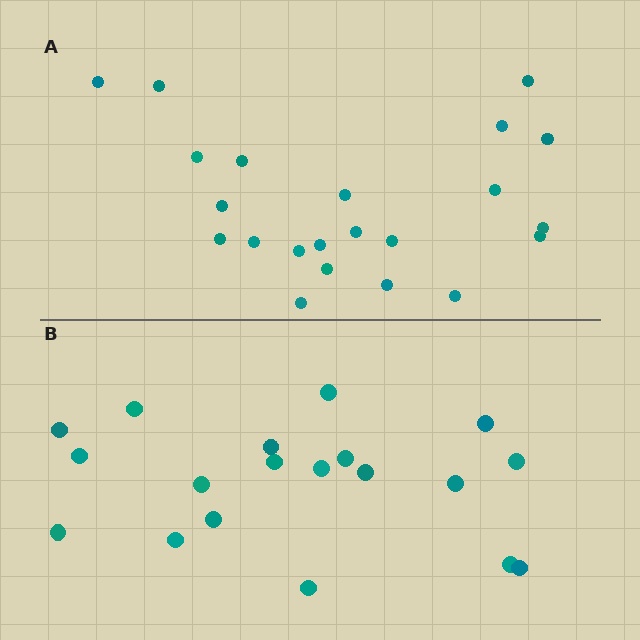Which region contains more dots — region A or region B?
Region A (the top region) has more dots.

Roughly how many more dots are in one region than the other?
Region A has just a few more — roughly 2 or 3 more dots than region B.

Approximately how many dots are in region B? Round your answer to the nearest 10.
About 20 dots. (The exact count is 19, which rounds to 20.)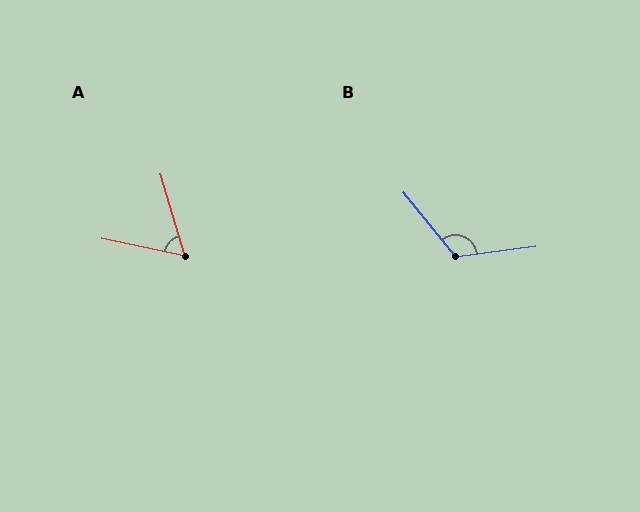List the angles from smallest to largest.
A (62°), B (121°).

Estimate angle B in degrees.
Approximately 121 degrees.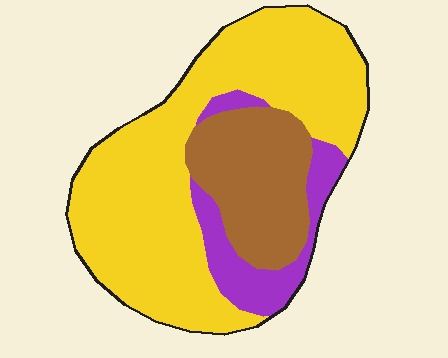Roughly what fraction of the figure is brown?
Brown covers 23% of the figure.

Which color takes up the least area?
Purple, at roughly 15%.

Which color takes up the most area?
Yellow, at roughly 65%.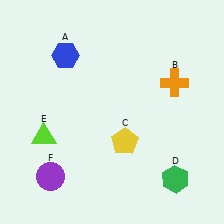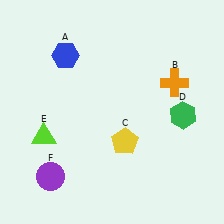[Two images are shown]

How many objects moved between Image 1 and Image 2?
1 object moved between the two images.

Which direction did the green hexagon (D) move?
The green hexagon (D) moved up.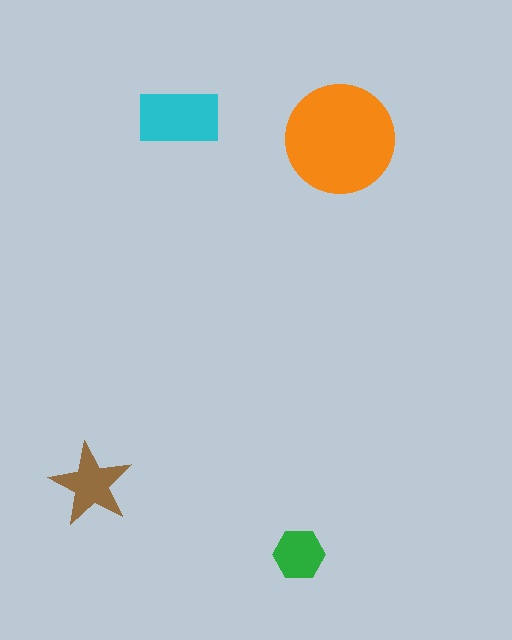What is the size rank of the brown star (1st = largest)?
3rd.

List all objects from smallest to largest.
The green hexagon, the brown star, the cyan rectangle, the orange circle.